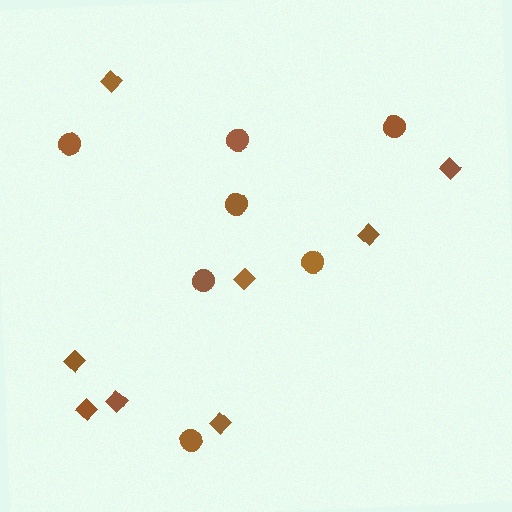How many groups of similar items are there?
There are 2 groups: one group of diamonds (8) and one group of circles (7).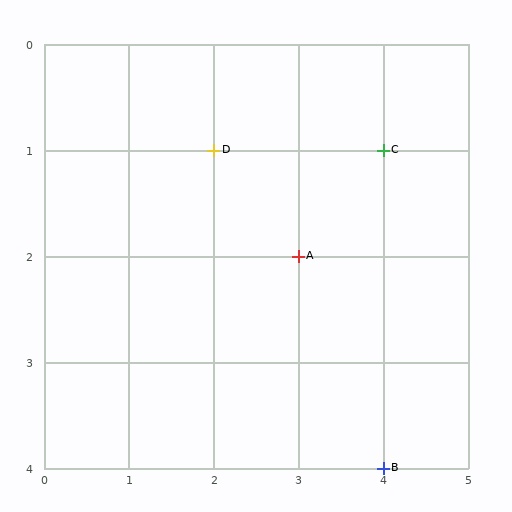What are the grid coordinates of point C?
Point C is at grid coordinates (4, 1).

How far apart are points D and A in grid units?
Points D and A are 1 column and 1 row apart (about 1.4 grid units diagonally).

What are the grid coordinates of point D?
Point D is at grid coordinates (2, 1).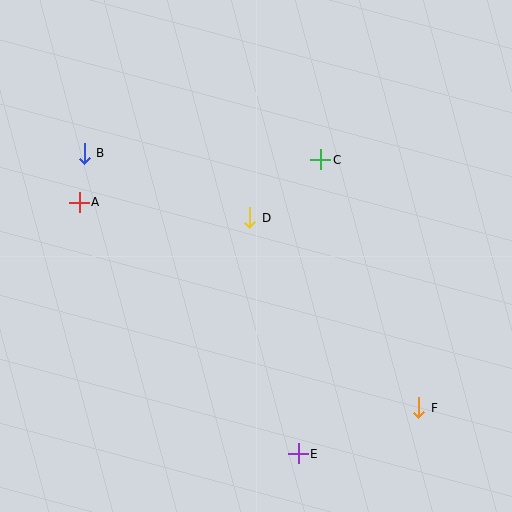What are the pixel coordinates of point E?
Point E is at (298, 454).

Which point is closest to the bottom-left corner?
Point E is closest to the bottom-left corner.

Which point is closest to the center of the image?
Point D at (250, 218) is closest to the center.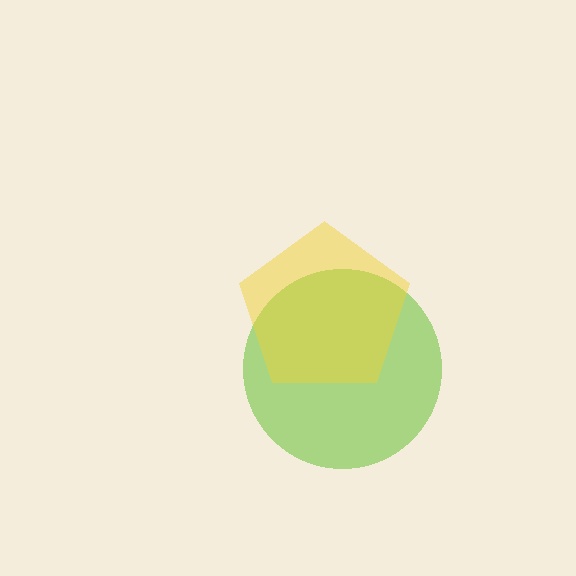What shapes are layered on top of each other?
The layered shapes are: a lime circle, a yellow pentagon.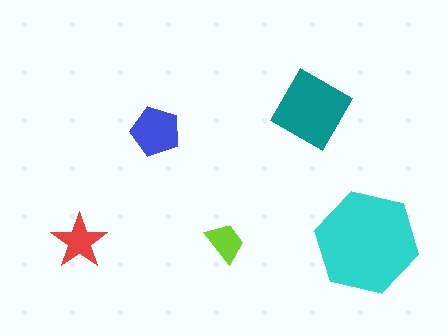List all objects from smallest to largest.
The lime trapezoid, the red star, the blue pentagon, the teal square, the cyan hexagon.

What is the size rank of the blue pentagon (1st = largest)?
3rd.